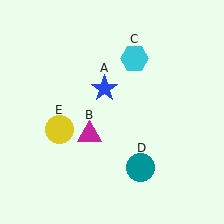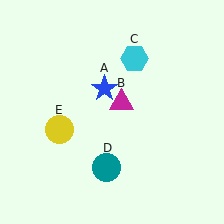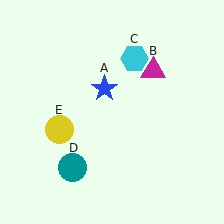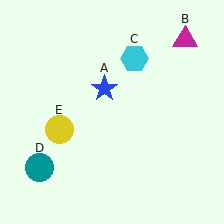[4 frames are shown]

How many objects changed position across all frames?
2 objects changed position: magenta triangle (object B), teal circle (object D).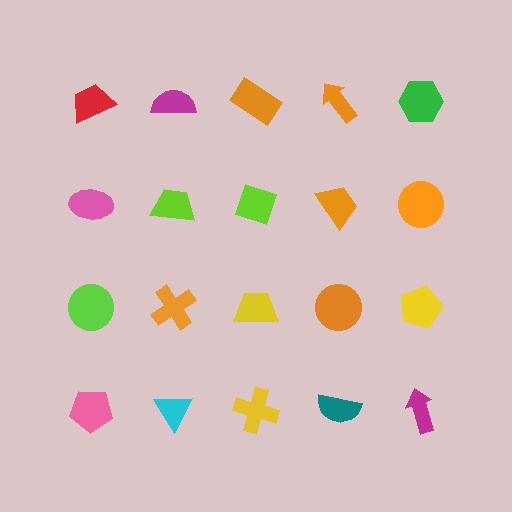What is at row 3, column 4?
An orange circle.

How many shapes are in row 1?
5 shapes.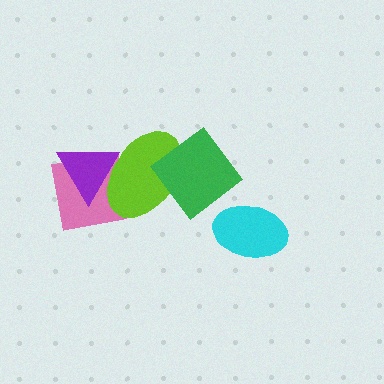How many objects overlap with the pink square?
2 objects overlap with the pink square.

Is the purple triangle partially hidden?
Yes, it is partially covered by another shape.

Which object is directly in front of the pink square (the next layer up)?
The purple triangle is directly in front of the pink square.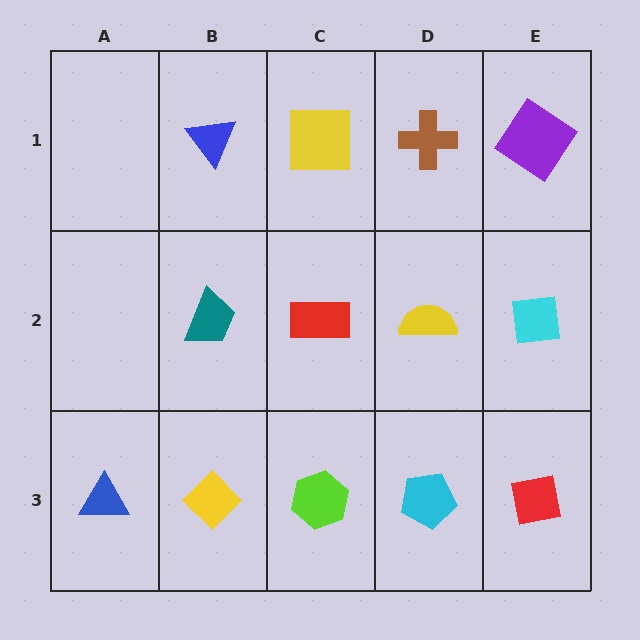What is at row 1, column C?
A yellow square.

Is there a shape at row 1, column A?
No, that cell is empty.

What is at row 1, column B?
A blue triangle.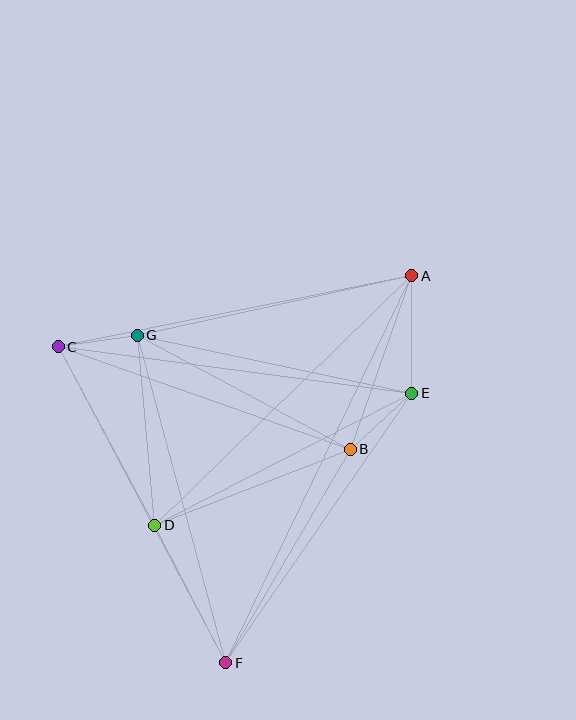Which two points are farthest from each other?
Points A and F are farthest from each other.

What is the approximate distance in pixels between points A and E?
The distance between A and E is approximately 117 pixels.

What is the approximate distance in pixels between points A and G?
The distance between A and G is approximately 281 pixels.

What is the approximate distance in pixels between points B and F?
The distance between B and F is approximately 247 pixels.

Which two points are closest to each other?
Points C and G are closest to each other.